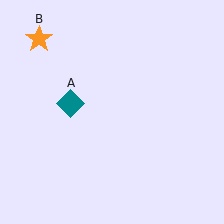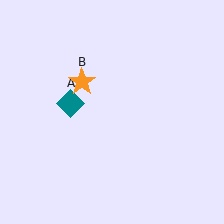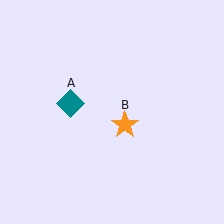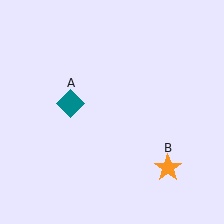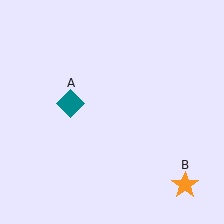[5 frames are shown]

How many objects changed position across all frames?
1 object changed position: orange star (object B).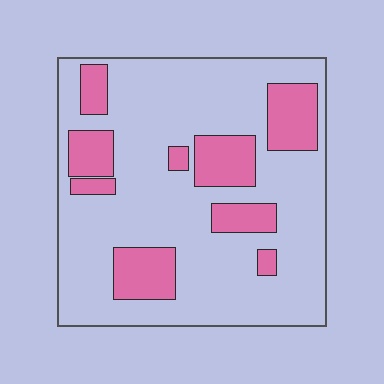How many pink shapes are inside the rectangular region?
9.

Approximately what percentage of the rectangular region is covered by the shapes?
Approximately 25%.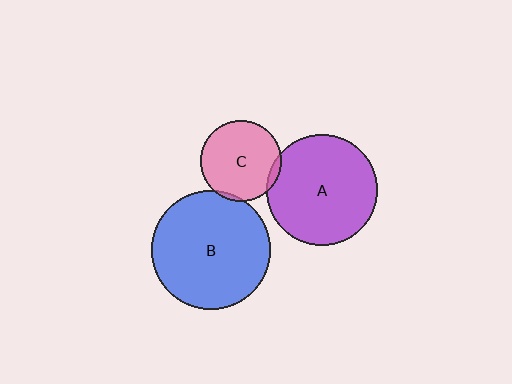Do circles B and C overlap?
Yes.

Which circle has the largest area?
Circle B (blue).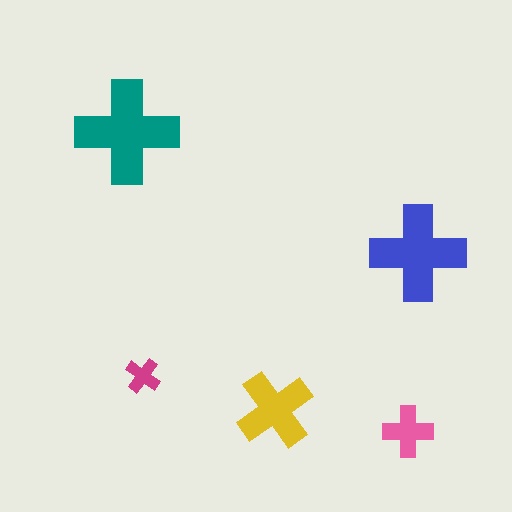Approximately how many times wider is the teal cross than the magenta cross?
About 3 times wider.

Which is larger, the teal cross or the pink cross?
The teal one.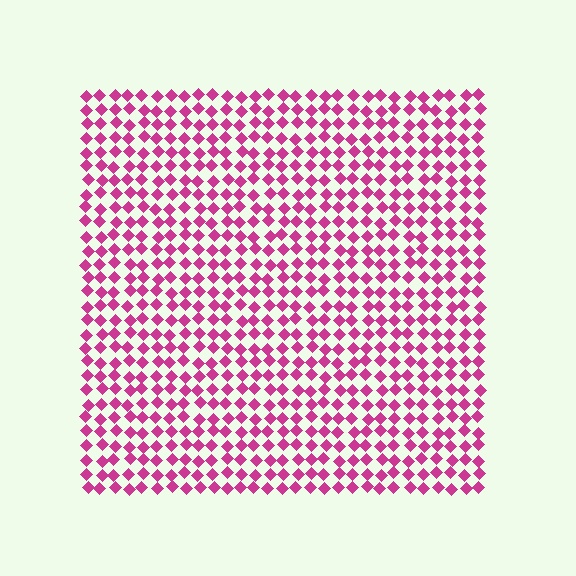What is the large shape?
The large shape is a square.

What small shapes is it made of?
It is made of small diamonds.